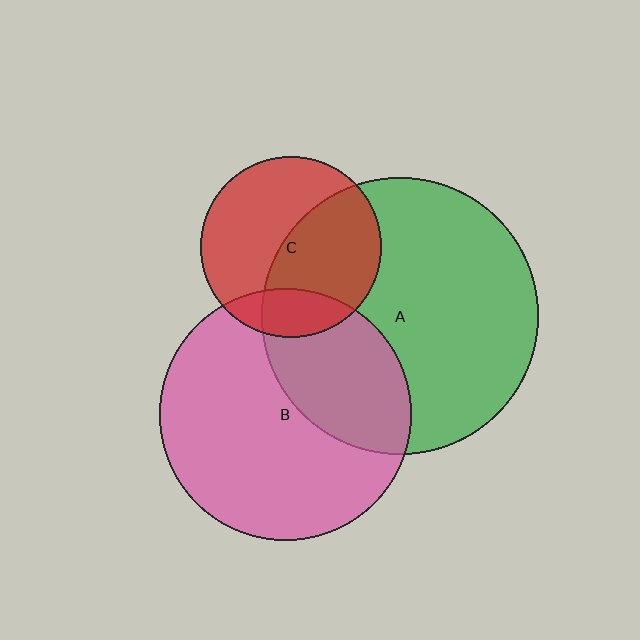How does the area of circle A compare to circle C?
Approximately 2.3 times.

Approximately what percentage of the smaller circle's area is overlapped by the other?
Approximately 35%.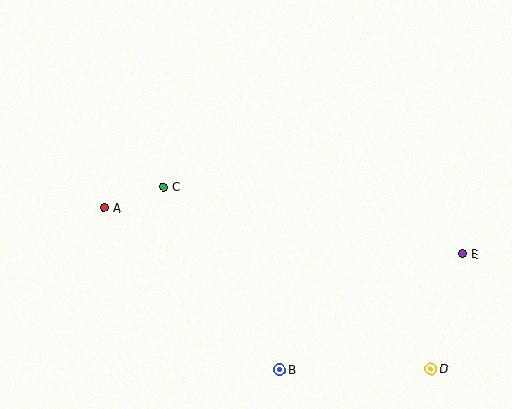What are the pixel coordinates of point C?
Point C is at (163, 187).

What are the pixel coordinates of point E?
Point E is at (463, 254).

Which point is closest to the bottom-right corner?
Point D is closest to the bottom-right corner.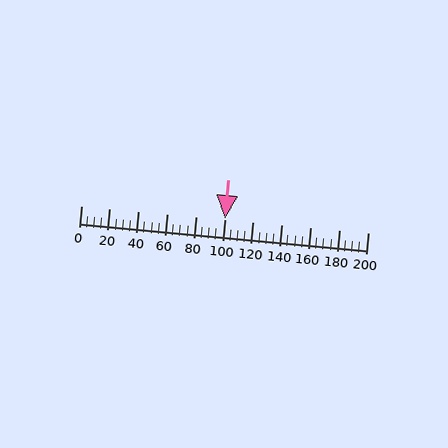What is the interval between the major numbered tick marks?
The major tick marks are spaced 20 units apart.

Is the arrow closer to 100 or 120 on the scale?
The arrow is closer to 100.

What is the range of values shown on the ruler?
The ruler shows values from 0 to 200.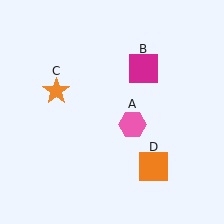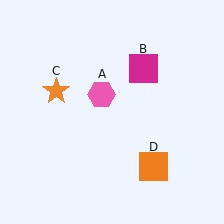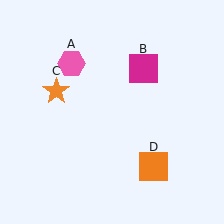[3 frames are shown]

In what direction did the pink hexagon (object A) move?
The pink hexagon (object A) moved up and to the left.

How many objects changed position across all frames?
1 object changed position: pink hexagon (object A).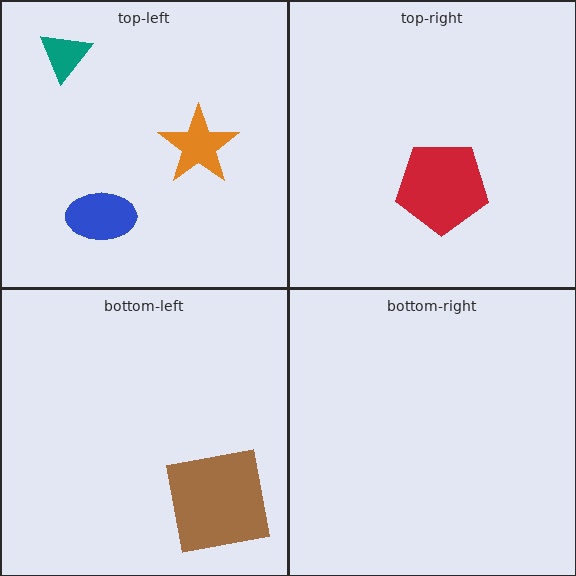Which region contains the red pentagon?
The top-right region.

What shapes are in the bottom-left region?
The brown square.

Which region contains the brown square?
The bottom-left region.